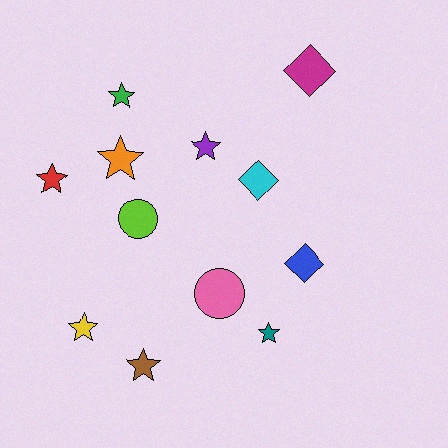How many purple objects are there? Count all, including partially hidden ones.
There is 1 purple object.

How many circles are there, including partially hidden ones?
There are 2 circles.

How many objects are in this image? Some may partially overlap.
There are 12 objects.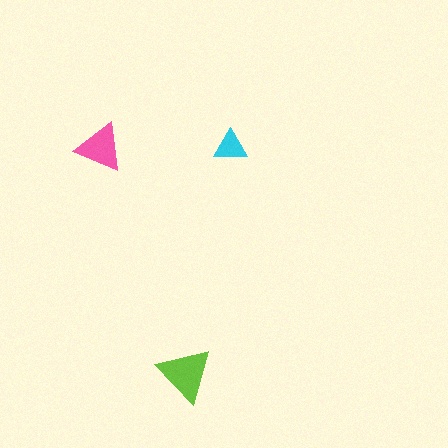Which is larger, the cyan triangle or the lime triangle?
The lime one.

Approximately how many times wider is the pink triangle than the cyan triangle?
About 1.5 times wider.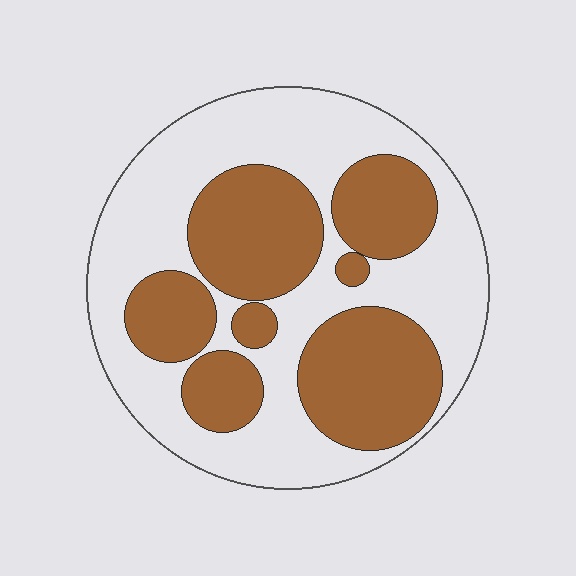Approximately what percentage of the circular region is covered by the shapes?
Approximately 45%.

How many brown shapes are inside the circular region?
7.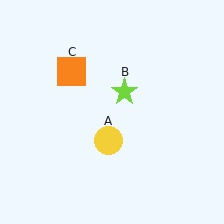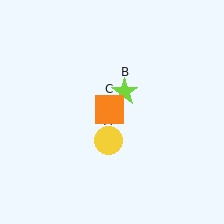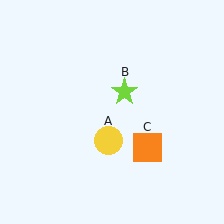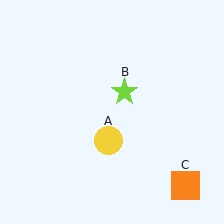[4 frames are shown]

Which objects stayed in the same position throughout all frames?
Yellow circle (object A) and lime star (object B) remained stationary.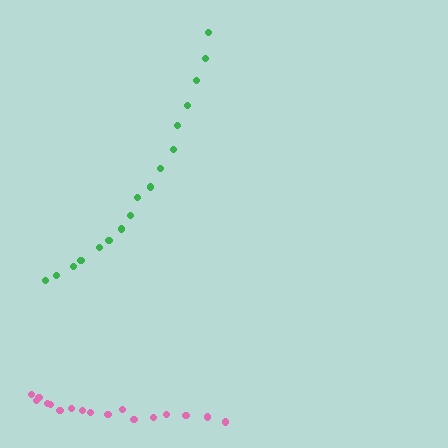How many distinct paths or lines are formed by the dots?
There are 2 distinct paths.